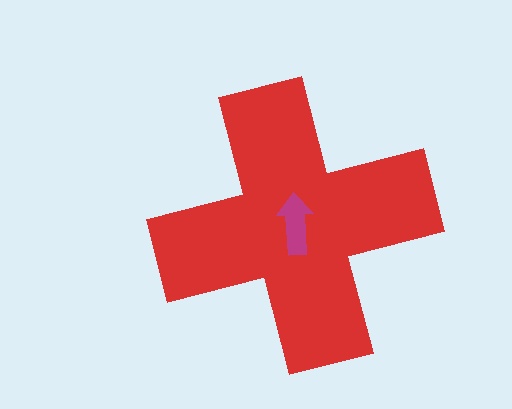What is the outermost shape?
The red cross.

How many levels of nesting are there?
2.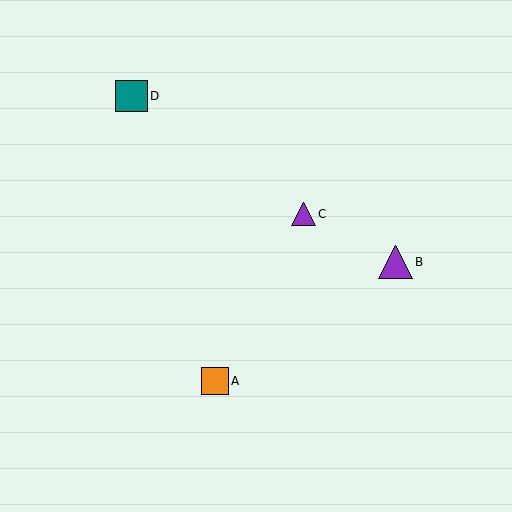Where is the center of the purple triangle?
The center of the purple triangle is at (395, 262).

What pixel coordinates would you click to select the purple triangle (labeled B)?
Click at (395, 262) to select the purple triangle B.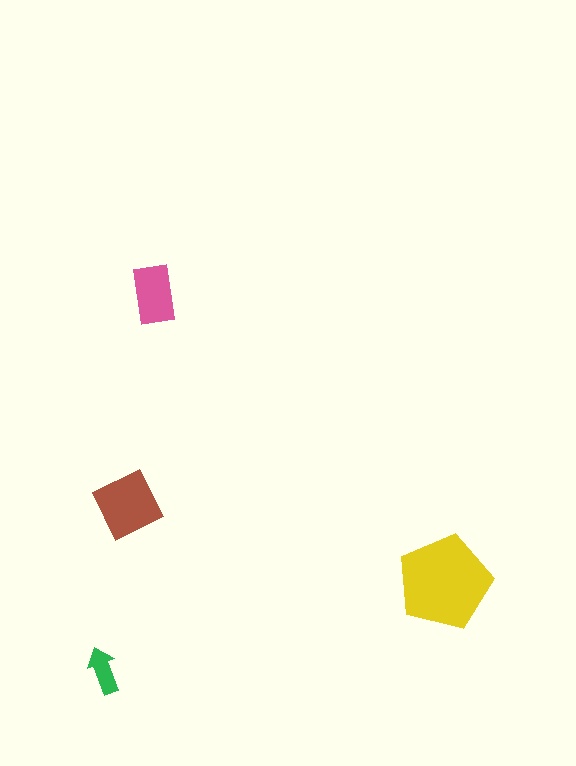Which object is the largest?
The yellow pentagon.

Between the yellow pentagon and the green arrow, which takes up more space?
The yellow pentagon.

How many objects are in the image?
There are 4 objects in the image.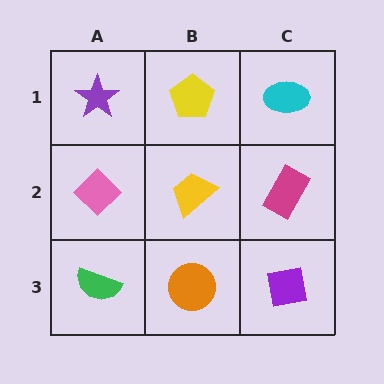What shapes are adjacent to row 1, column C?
A magenta rectangle (row 2, column C), a yellow pentagon (row 1, column B).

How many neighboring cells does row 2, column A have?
3.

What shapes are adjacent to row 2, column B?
A yellow pentagon (row 1, column B), an orange circle (row 3, column B), a pink diamond (row 2, column A), a magenta rectangle (row 2, column C).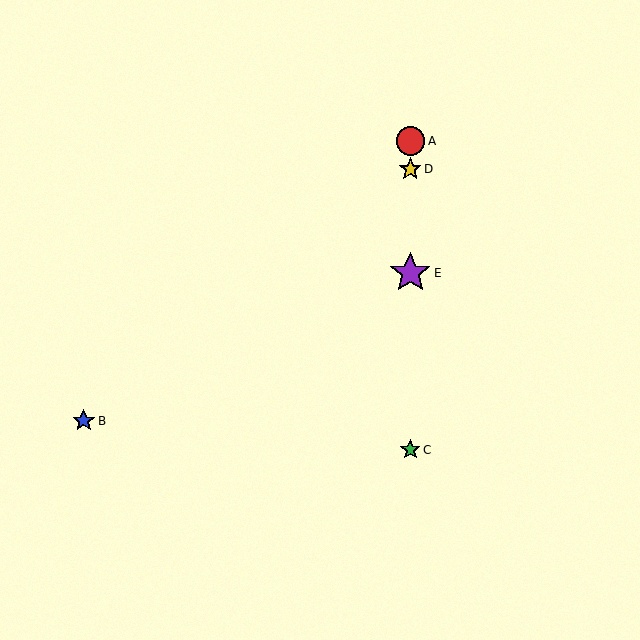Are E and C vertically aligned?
Yes, both are at x≈410.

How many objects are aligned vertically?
4 objects (A, C, D, E) are aligned vertically.